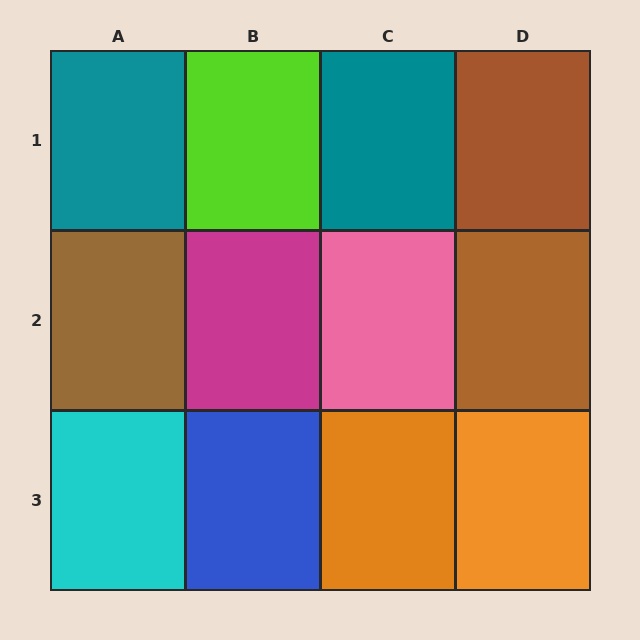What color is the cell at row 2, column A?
Brown.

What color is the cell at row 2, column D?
Brown.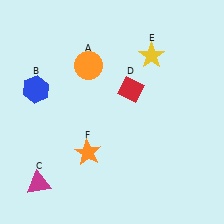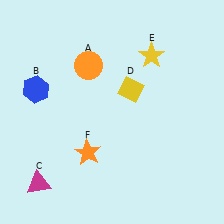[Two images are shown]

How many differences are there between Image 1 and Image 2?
There is 1 difference between the two images.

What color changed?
The diamond (D) changed from red in Image 1 to yellow in Image 2.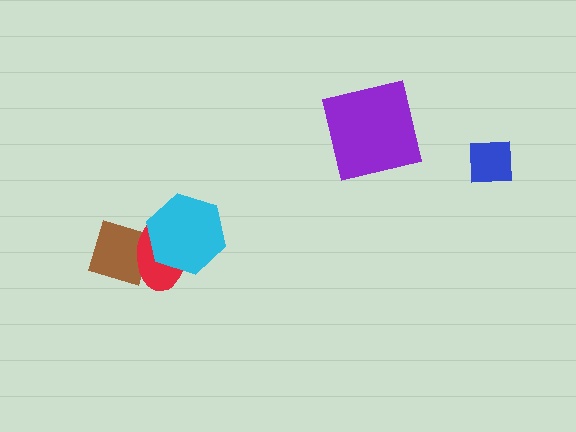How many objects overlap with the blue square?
0 objects overlap with the blue square.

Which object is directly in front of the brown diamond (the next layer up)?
The red ellipse is directly in front of the brown diamond.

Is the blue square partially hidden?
No, no other shape covers it.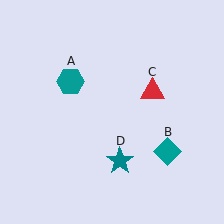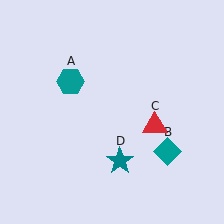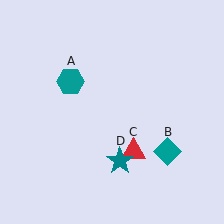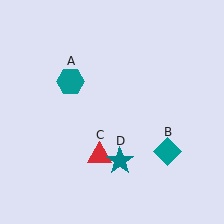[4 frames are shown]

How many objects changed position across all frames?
1 object changed position: red triangle (object C).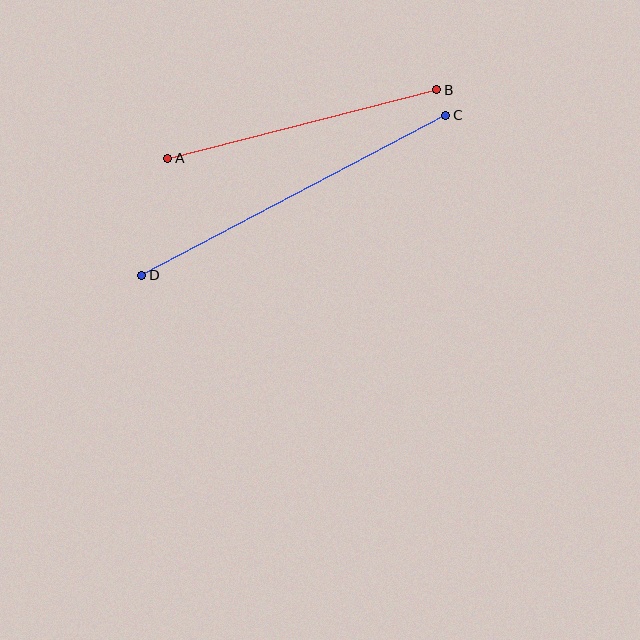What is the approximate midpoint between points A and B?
The midpoint is at approximately (302, 124) pixels.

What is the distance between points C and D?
The distance is approximately 343 pixels.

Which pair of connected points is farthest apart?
Points C and D are farthest apart.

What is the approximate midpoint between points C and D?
The midpoint is at approximately (294, 195) pixels.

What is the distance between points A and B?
The distance is approximately 278 pixels.